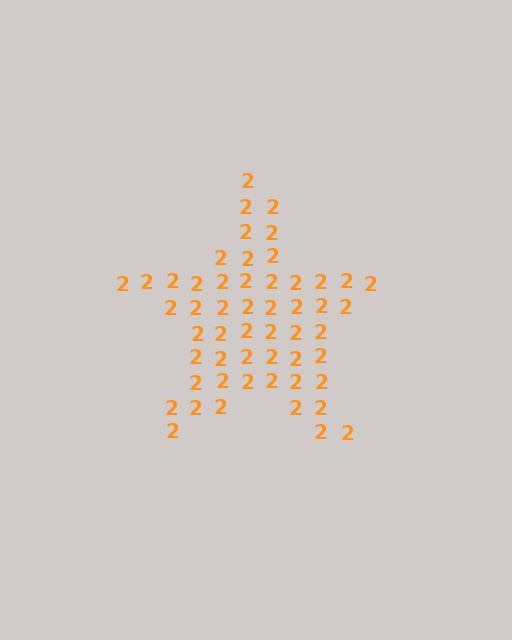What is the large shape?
The large shape is a star.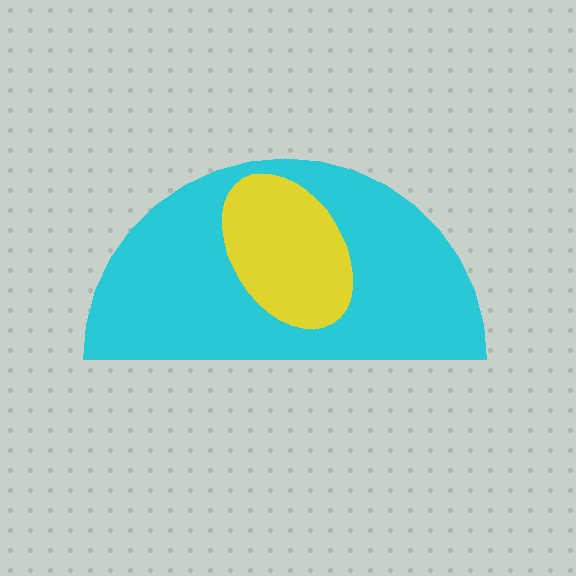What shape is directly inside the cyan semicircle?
The yellow ellipse.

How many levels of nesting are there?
2.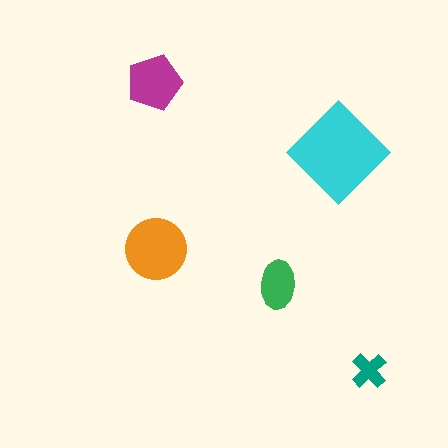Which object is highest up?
The magenta pentagon is topmost.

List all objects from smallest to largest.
The teal cross, the green ellipse, the magenta pentagon, the orange circle, the cyan diamond.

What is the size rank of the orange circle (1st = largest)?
2nd.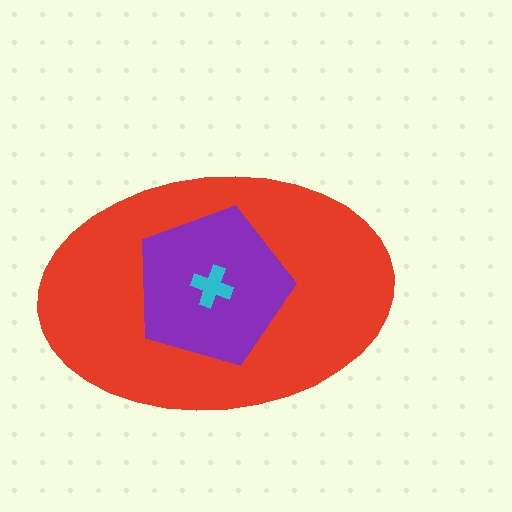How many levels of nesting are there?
3.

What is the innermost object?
The cyan cross.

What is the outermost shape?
The red ellipse.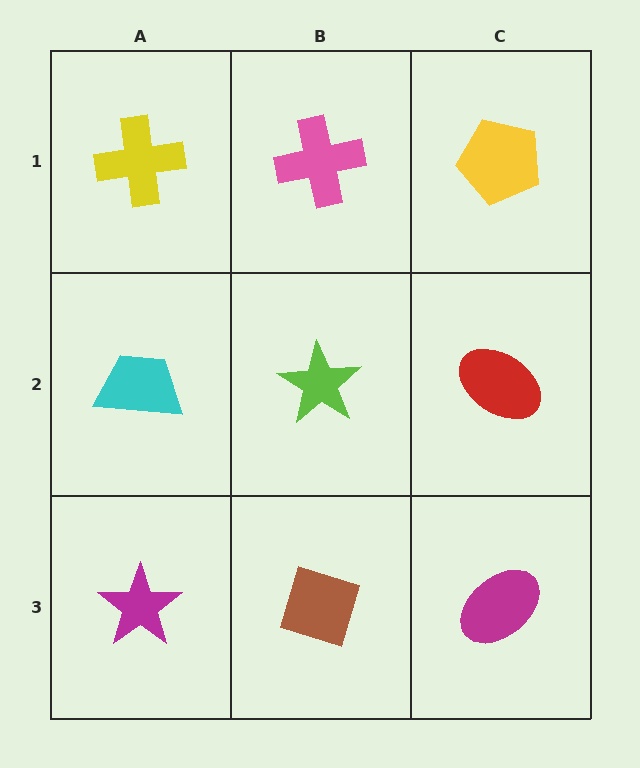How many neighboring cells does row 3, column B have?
3.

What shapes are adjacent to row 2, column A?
A yellow cross (row 1, column A), a magenta star (row 3, column A), a lime star (row 2, column B).